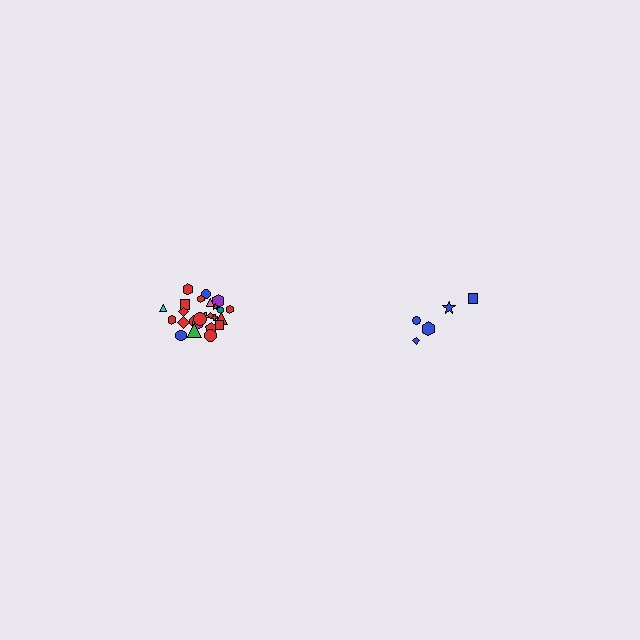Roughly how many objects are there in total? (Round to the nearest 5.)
Roughly 30 objects in total.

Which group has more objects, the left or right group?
The left group.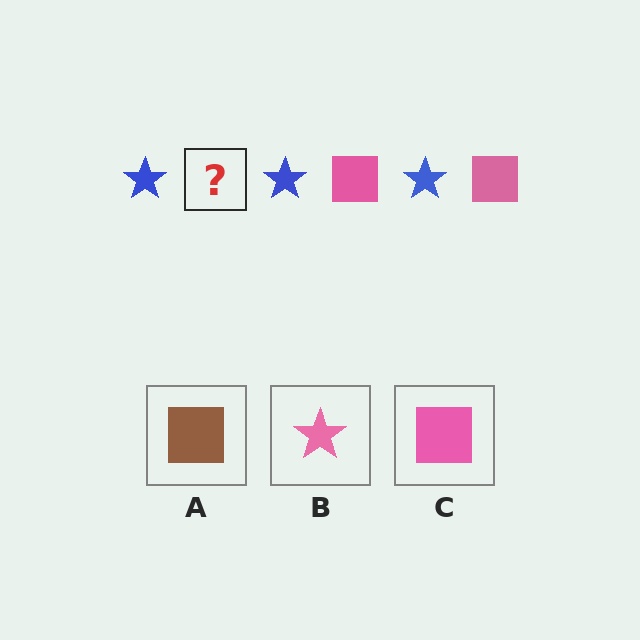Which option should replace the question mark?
Option C.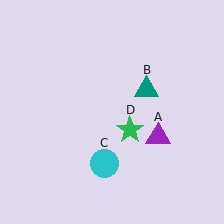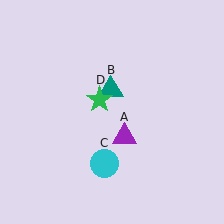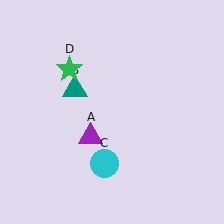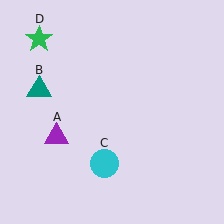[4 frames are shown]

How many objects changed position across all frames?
3 objects changed position: purple triangle (object A), teal triangle (object B), green star (object D).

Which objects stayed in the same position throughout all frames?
Cyan circle (object C) remained stationary.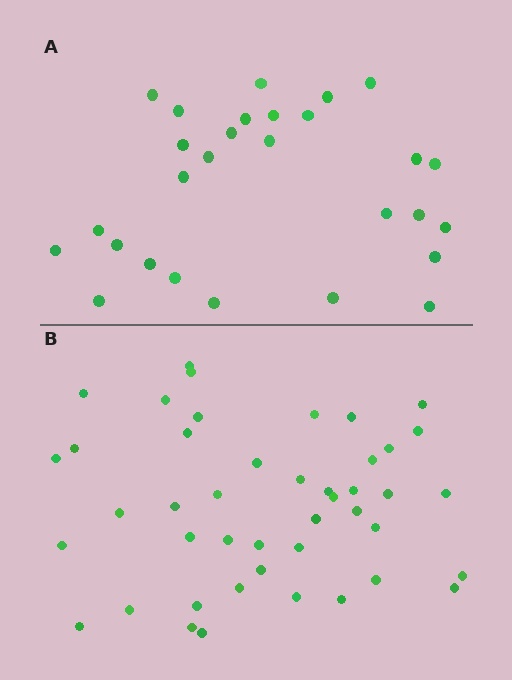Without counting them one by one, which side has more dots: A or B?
Region B (the bottom region) has more dots.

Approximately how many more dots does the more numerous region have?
Region B has approximately 15 more dots than region A.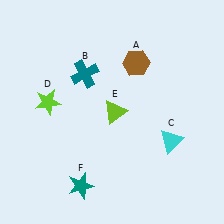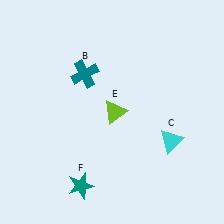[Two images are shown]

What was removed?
The brown hexagon (A), the lime star (D) were removed in Image 2.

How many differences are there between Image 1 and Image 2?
There are 2 differences between the two images.